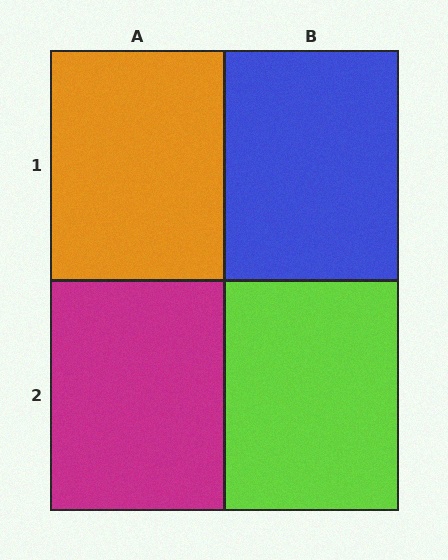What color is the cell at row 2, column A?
Magenta.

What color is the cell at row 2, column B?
Lime.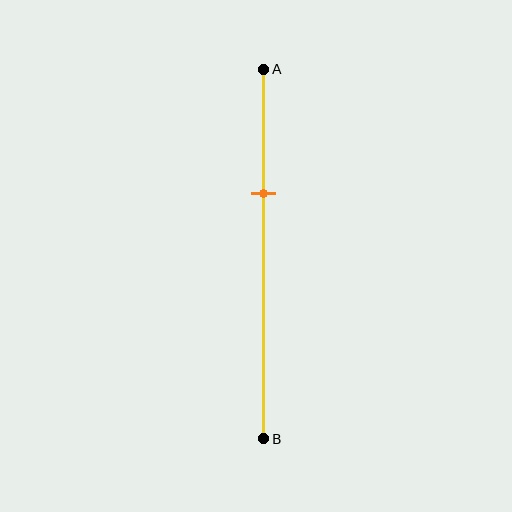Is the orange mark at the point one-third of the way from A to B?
Yes, the mark is approximately at the one-third point.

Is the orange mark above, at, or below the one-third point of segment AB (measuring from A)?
The orange mark is approximately at the one-third point of segment AB.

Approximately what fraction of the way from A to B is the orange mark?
The orange mark is approximately 35% of the way from A to B.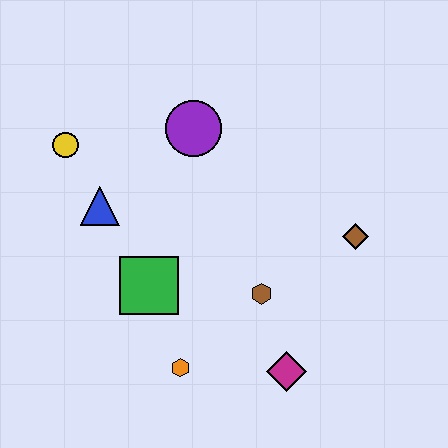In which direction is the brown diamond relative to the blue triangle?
The brown diamond is to the right of the blue triangle.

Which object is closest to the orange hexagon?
The green square is closest to the orange hexagon.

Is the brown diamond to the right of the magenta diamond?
Yes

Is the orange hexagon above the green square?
No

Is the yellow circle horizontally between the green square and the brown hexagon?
No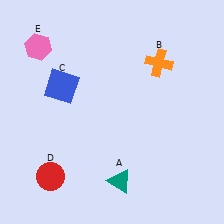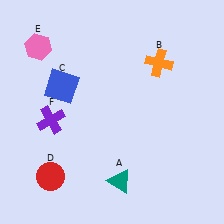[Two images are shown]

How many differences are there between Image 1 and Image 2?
There is 1 difference between the two images.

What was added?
A purple cross (F) was added in Image 2.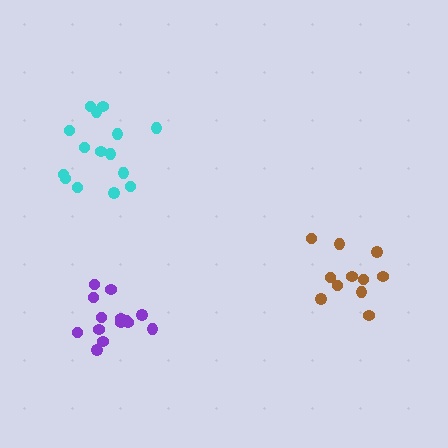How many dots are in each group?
Group 1: 15 dots, Group 2: 11 dots, Group 3: 14 dots (40 total).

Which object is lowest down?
The purple cluster is bottommost.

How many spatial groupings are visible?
There are 3 spatial groupings.